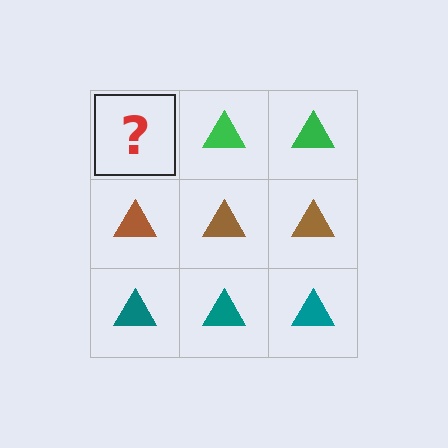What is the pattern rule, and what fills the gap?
The rule is that each row has a consistent color. The gap should be filled with a green triangle.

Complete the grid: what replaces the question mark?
The question mark should be replaced with a green triangle.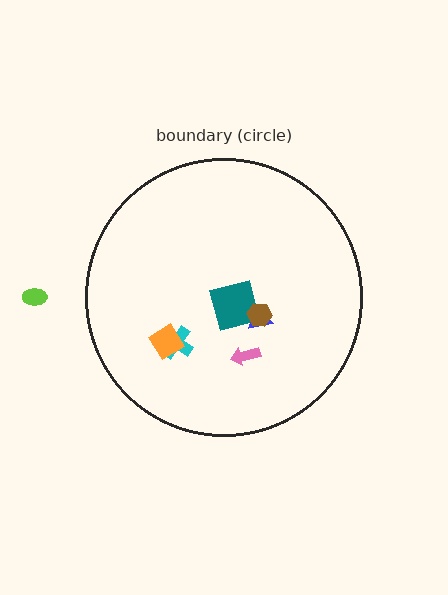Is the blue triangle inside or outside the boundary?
Inside.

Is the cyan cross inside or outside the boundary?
Inside.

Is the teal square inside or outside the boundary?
Inside.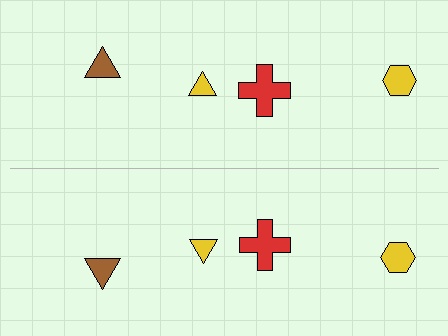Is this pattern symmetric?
Yes, this pattern has bilateral (reflection) symmetry.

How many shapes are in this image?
There are 8 shapes in this image.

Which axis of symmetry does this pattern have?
The pattern has a horizontal axis of symmetry running through the center of the image.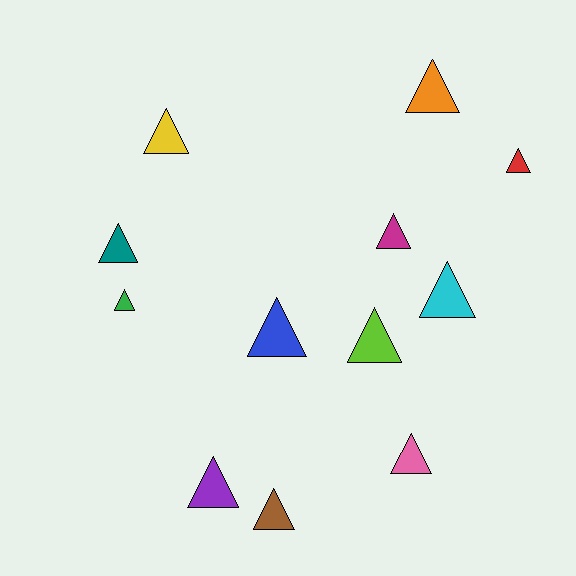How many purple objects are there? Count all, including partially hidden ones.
There is 1 purple object.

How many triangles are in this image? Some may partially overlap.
There are 12 triangles.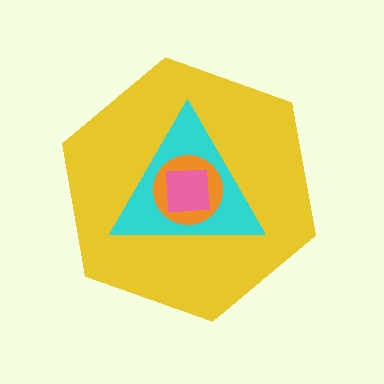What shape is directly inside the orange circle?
The pink square.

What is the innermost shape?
The pink square.